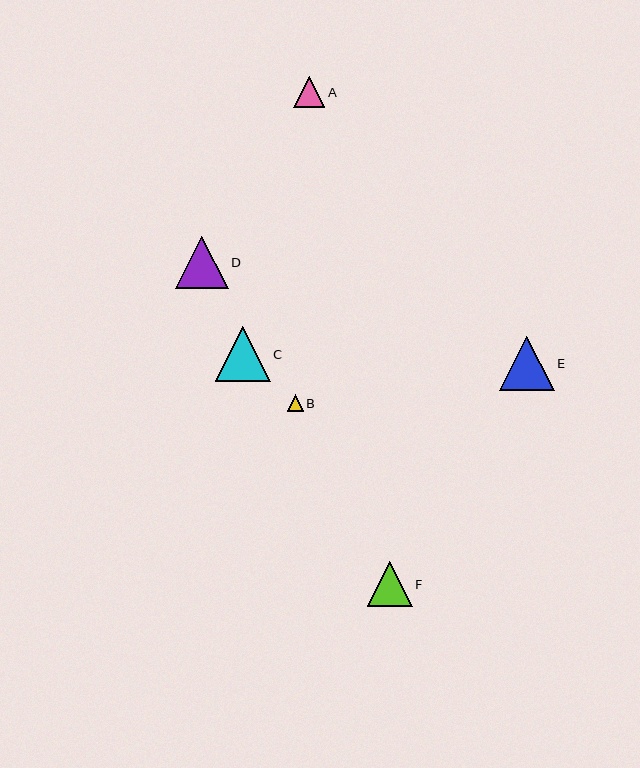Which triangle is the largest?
Triangle C is the largest with a size of approximately 55 pixels.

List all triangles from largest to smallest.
From largest to smallest: C, E, D, F, A, B.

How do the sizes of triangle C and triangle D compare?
Triangle C and triangle D are approximately the same size.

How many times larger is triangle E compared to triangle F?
Triangle E is approximately 1.2 times the size of triangle F.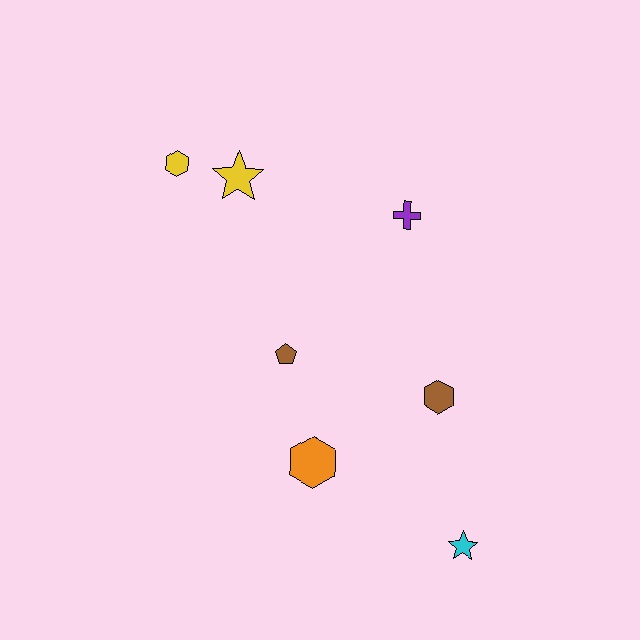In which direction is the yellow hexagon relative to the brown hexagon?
The yellow hexagon is to the left of the brown hexagon.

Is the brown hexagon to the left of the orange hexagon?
No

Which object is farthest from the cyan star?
The yellow hexagon is farthest from the cyan star.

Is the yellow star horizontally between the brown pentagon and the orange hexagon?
No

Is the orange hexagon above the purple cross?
No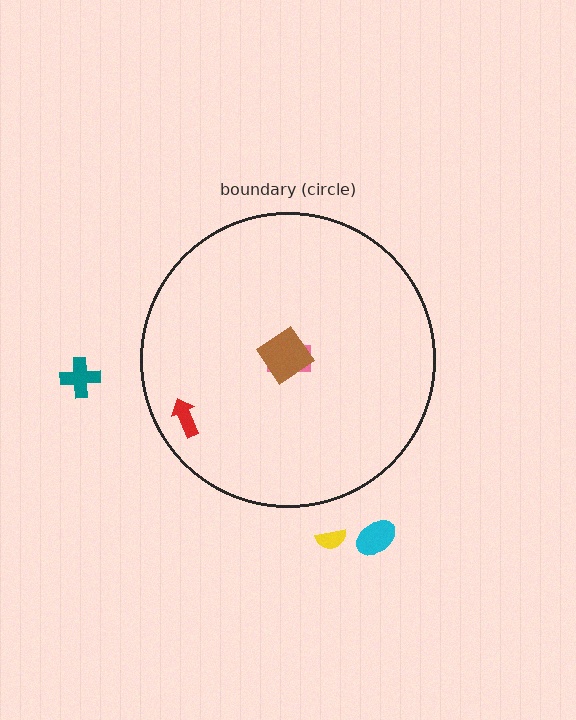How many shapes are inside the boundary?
3 inside, 3 outside.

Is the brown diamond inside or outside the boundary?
Inside.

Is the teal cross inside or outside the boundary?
Outside.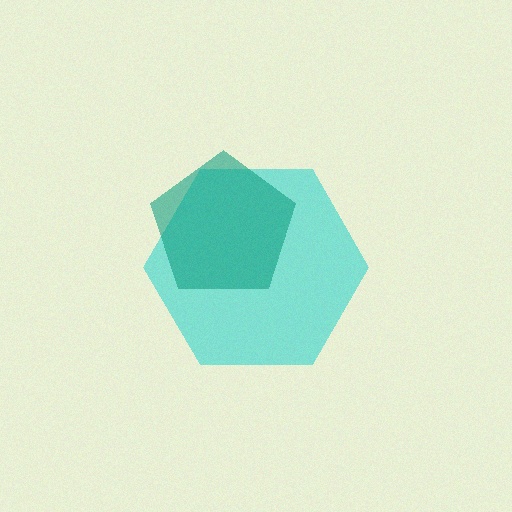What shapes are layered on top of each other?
The layered shapes are: a cyan hexagon, a teal pentagon.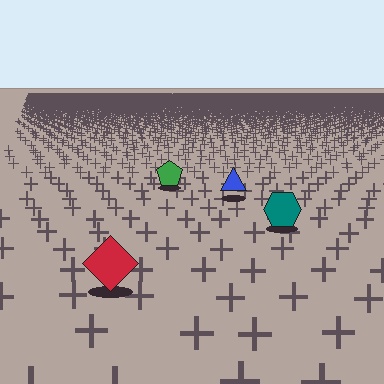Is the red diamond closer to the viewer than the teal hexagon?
Yes. The red diamond is closer — you can tell from the texture gradient: the ground texture is coarser near it.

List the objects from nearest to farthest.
From nearest to farthest: the red diamond, the teal hexagon, the blue triangle, the green pentagon.